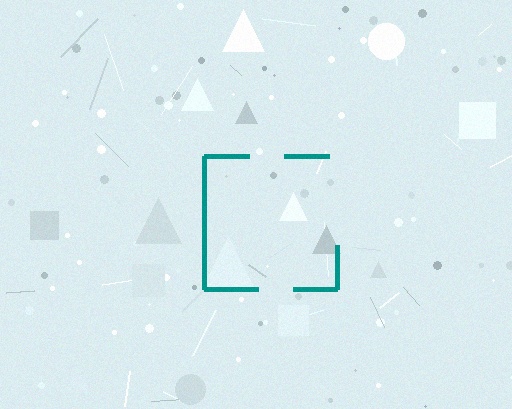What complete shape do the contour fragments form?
The contour fragments form a square.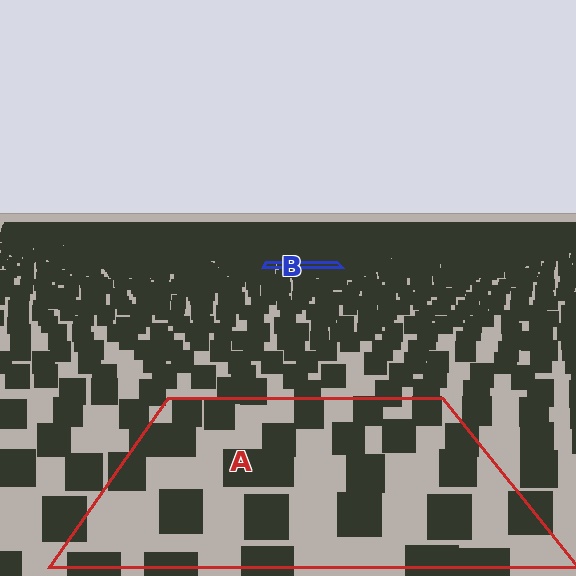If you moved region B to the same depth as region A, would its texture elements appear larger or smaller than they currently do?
They would appear larger. At a closer depth, the same texture elements are projected at a bigger on-screen size.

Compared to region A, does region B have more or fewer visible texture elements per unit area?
Region B has more texture elements per unit area — they are packed more densely because it is farther away.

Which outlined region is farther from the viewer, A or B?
Region B is farther from the viewer — the texture elements inside it appear smaller and more densely packed.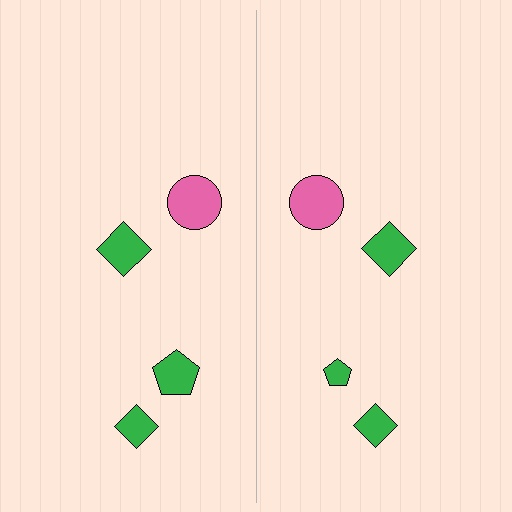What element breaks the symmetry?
The green pentagon on the right side has a different size than its mirror counterpart.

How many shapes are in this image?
There are 8 shapes in this image.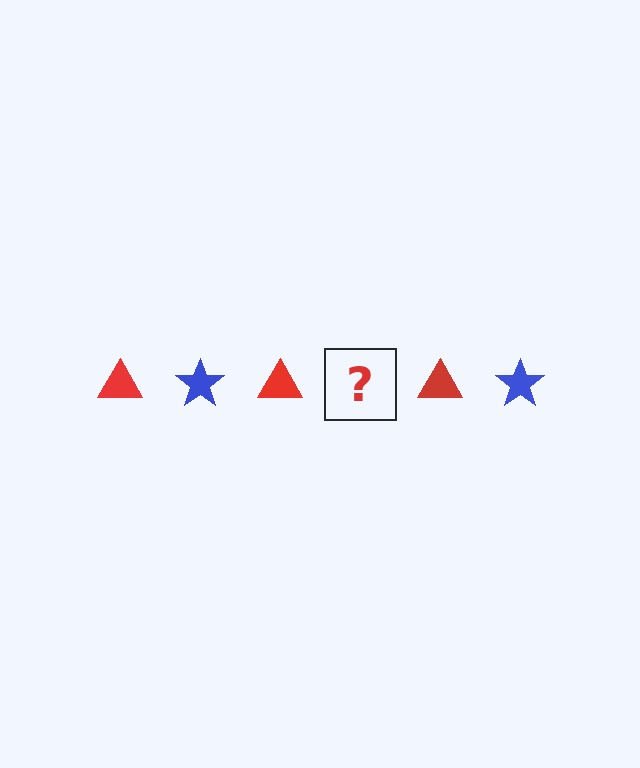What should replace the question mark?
The question mark should be replaced with a blue star.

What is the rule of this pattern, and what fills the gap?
The rule is that the pattern alternates between red triangle and blue star. The gap should be filled with a blue star.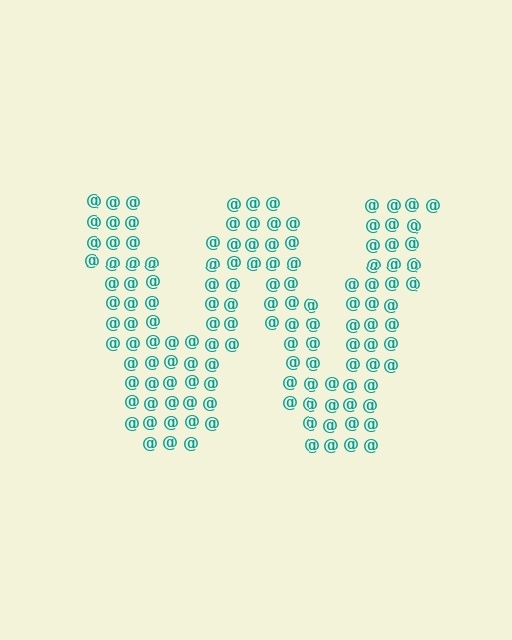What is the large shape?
The large shape is the letter W.